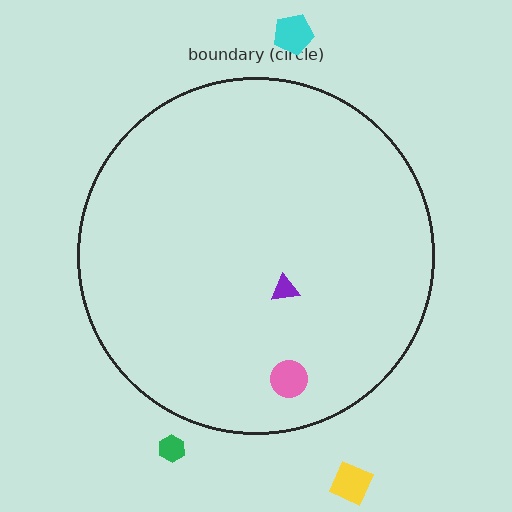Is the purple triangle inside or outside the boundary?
Inside.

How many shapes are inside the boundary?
2 inside, 3 outside.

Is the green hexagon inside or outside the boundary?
Outside.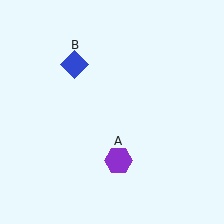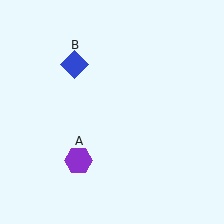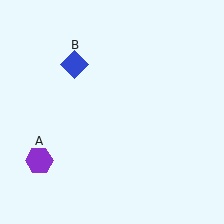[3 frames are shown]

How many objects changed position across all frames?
1 object changed position: purple hexagon (object A).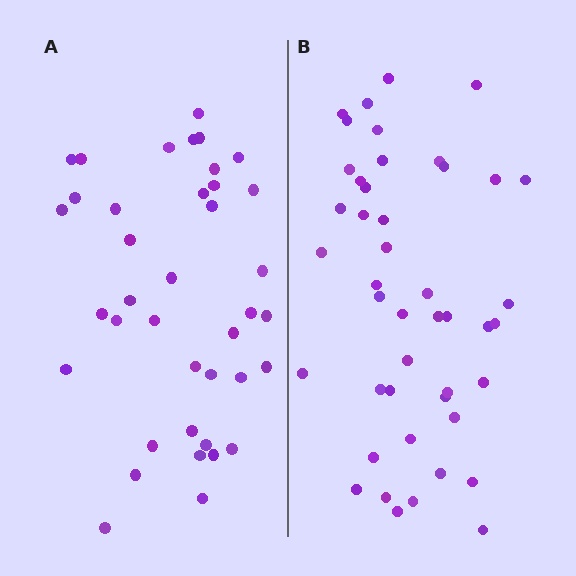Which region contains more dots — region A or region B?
Region B (the right region) has more dots.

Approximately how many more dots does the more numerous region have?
Region B has about 6 more dots than region A.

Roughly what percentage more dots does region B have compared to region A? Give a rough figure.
About 15% more.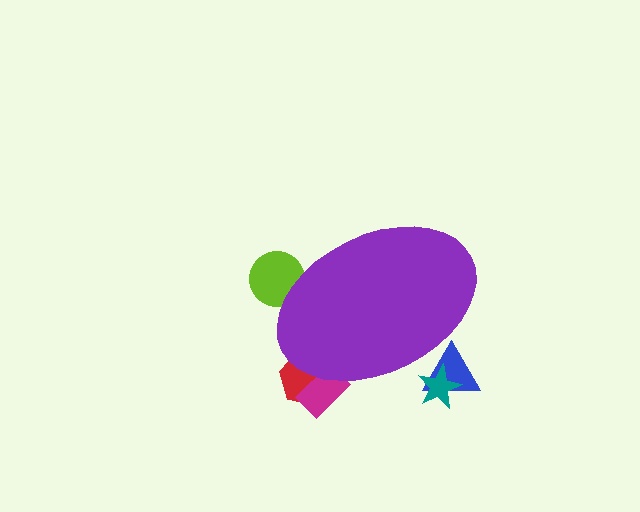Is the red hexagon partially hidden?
Yes, the red hexagon is partially hidden behind the purple ellipse.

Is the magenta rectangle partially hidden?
Yes, the magenta rectangle is partially hidden behind the purple ellipse.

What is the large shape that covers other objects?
A purple ellipse.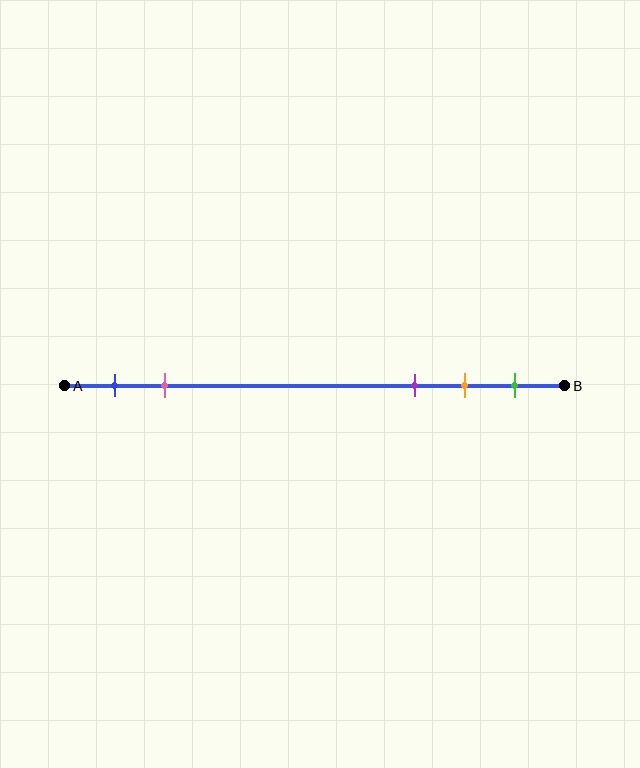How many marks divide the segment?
There are 5 marks dividing the segment.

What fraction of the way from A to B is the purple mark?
The purple mark is approximately 70% (0.7) of the way from A to B.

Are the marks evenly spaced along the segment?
No, the marks are not evenly spaced.